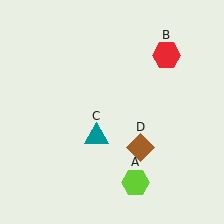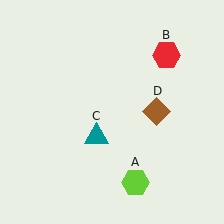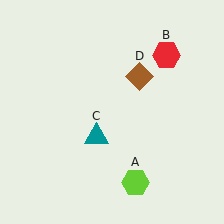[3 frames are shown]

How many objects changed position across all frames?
1 object changed position: brown diamond (object D).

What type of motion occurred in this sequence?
The brown diamond (object D) rotated counterclockwise around the center of the scene.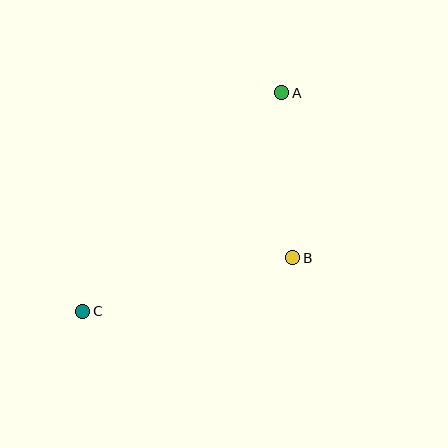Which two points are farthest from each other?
Points A and C are farthest from each other.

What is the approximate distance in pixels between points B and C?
The distance between B and C is approximately 217 pixels.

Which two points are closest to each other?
Points A and B are closest to each other.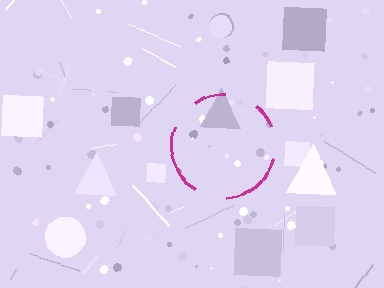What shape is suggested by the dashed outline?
The dashed outline suggests a circle.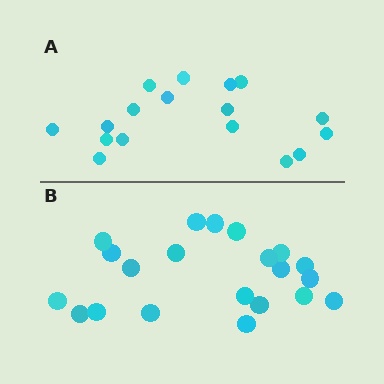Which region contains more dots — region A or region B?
Region B (the bottom region) has more dots.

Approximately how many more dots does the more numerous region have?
Region B has about 4 more dots than region A.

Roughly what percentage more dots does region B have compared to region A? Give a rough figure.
About 25% more.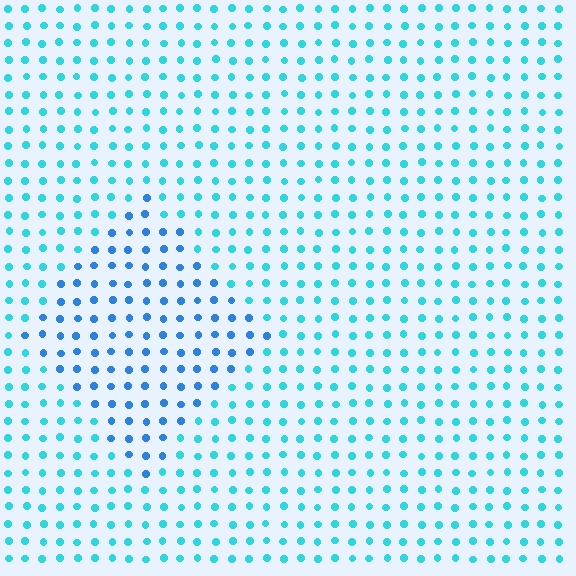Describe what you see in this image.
The image is filled with small cyan elements in a uniform arrangement. A diamond-shaped region is visible where the elements are tinted to a slightly different hue, forming a subtle color boundary.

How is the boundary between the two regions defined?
The boundary is defined purely by a slight shift in hue (about 29 degrees). Spacing, size, and orientation are identical on both sides.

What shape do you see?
I see a diamond.